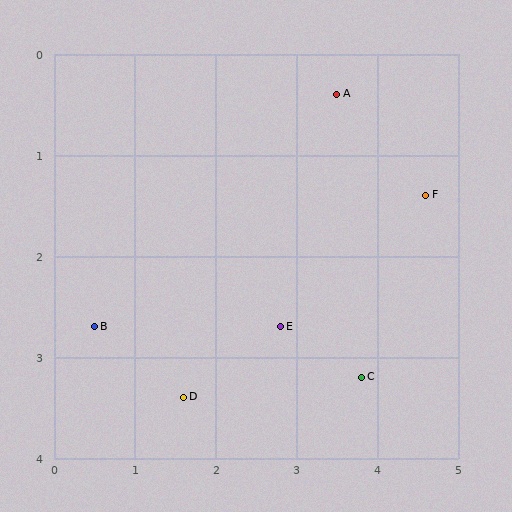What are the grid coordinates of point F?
Point F is at approximately (4.6, 1.4).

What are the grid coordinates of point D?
Point D is at approximately (1.6, 3.4).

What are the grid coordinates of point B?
Point B is at approximately (0.5, 2.7).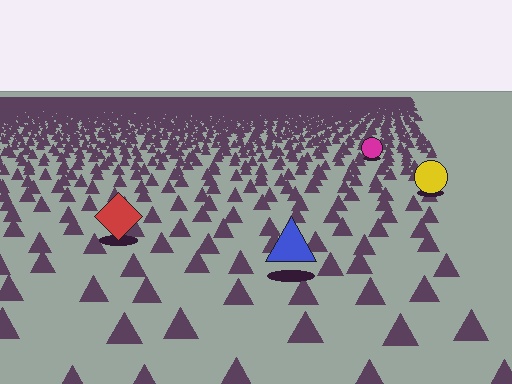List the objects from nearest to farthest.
From nearest to farthest: the blue triangle, the red diamond, the yellow circle, the magenta circle.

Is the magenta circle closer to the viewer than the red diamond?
No. The red diamond is closer — you can tell from the texture gradient: the ground texture is coarser near it.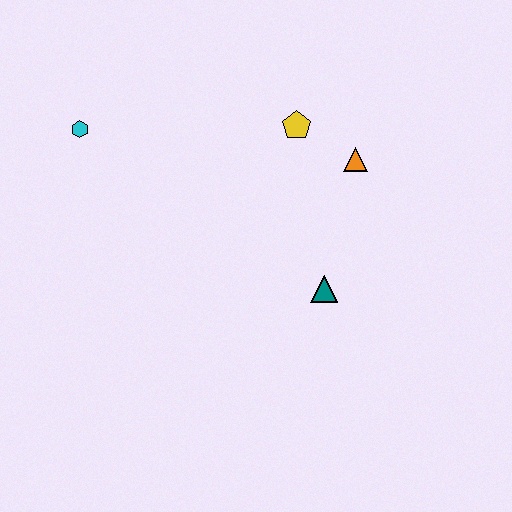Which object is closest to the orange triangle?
The yellow pentagon is closest to the orange triangle.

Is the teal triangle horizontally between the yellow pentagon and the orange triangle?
Yes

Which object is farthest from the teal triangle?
The cyan hexagon is farthest from the teal triangle.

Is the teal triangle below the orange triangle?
Yes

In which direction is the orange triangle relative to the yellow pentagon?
The orange triangle is to the right of the yellow pentagon.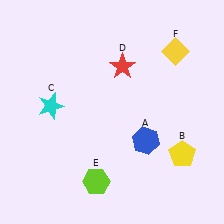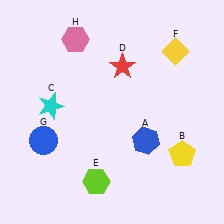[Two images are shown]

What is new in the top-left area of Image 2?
A pink hexagon (H) was added in the top-left area of Image 2.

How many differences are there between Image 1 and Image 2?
There are 2 differences between the two images.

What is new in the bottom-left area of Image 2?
A blue circle (G) was added in the bottom-left area of Image 2.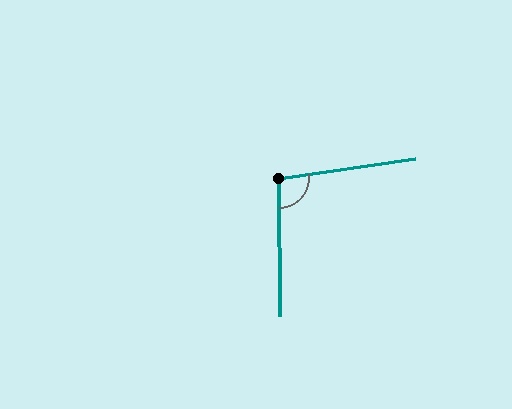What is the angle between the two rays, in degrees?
Approximately 98 degrees.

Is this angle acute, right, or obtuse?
It is obtuse.